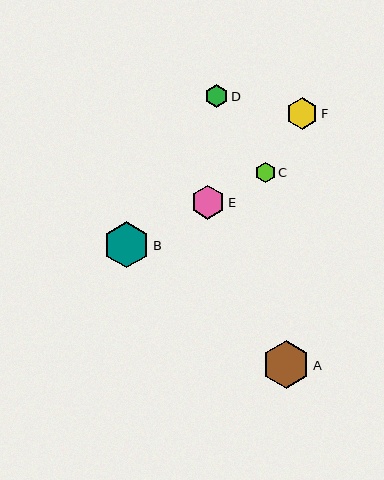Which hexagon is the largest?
Hexagon A is the largest with a size of approximately 48 pixels.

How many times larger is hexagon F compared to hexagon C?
Hexagon F is approximately 1.6 times the size of hexagon C.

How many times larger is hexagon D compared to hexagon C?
Hexagon D is approximately 1.1 times the size of hexagon C.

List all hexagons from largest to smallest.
From largest to smallest: A, B, E, F, D, C.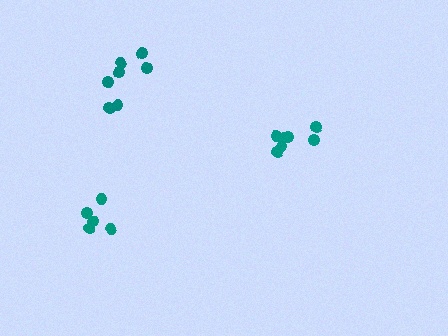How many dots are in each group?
Group 1: 5 dots, Group 2: 7 dots, Group 3: 7 dots (19 total).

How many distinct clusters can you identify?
There are 3 distinct clusters.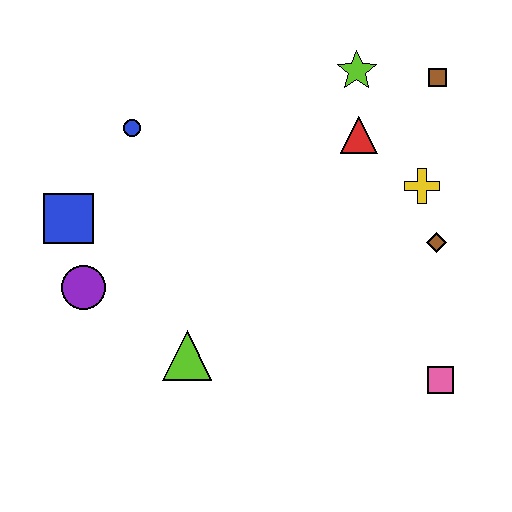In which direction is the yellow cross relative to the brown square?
The yellow cross is below the brown square.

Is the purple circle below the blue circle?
Yes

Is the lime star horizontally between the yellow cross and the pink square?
No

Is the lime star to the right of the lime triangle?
Yes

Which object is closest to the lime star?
The red triangle is closest to the lime star.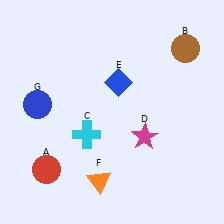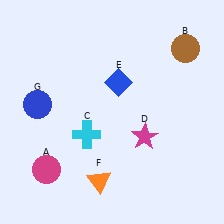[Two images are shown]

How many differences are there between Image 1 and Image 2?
There is 1 difference between the two images.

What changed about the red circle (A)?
In Image 1, A is red. In Image 2, it changed to magenta.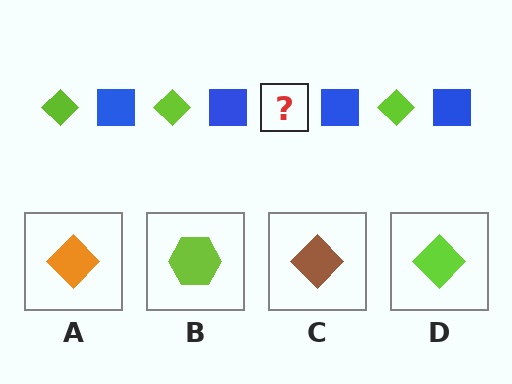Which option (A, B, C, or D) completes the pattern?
D.